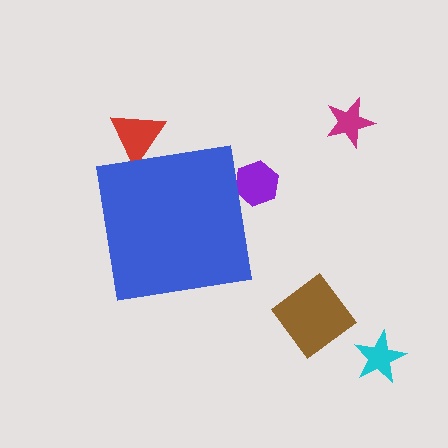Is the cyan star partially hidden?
No, the cyan star is fully visible.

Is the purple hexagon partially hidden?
Yes, the purple hexagon is partially hidden behind the blue square.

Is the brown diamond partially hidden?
No, the brown diamond is fully visible.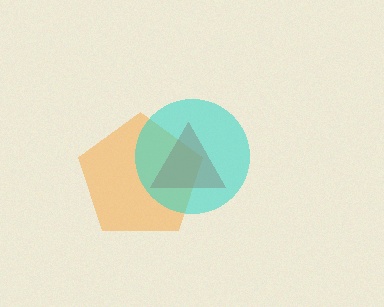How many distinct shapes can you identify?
There are 3 distinct shapes: an orange pentagon, a red triangle, a cyan circle.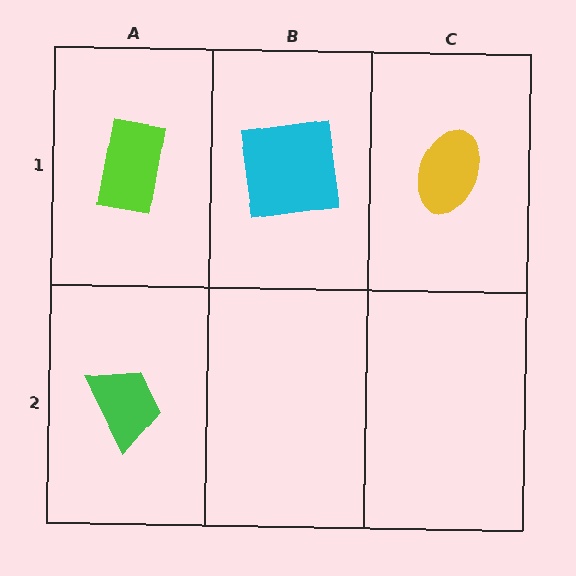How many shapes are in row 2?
1 shape.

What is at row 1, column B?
A cyan square.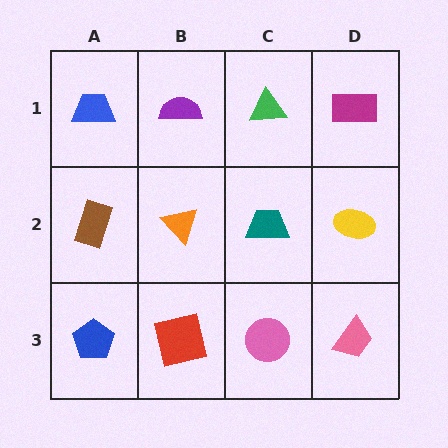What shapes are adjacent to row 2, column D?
A magenta rectangle (row 1, column D), a pink trapezoid (row 3, column D), a teal trapezoid (row 2, column C).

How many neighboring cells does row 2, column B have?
4.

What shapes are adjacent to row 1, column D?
A yellow ellipse (row 2, column D), a green triangle (row 1, column C).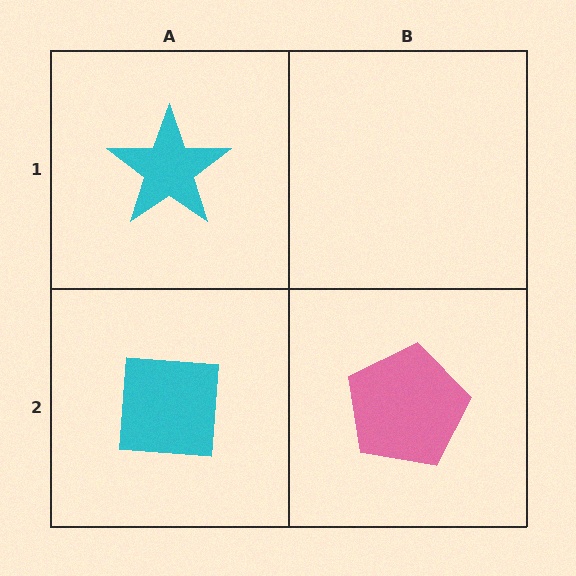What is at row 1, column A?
A cyan star.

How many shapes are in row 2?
2 shapes.